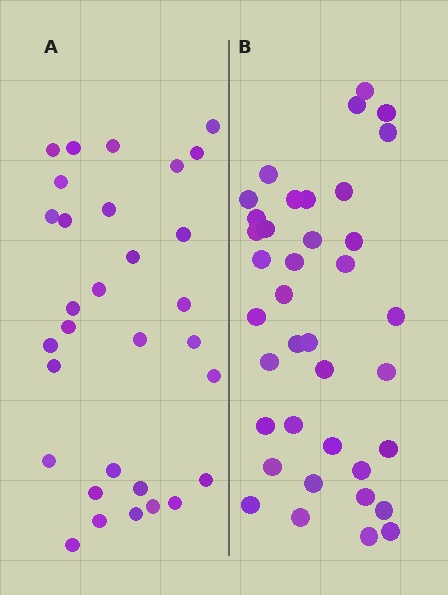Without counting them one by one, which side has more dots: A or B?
Region B (the right region) has more dots.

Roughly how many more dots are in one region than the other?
Region B has roughly 8 or so more dots than region A.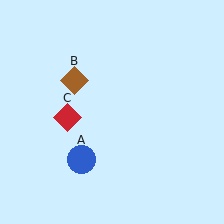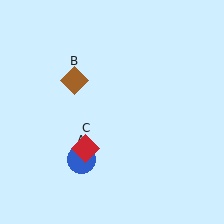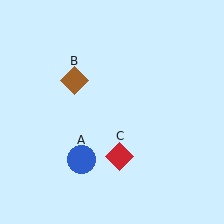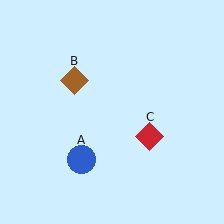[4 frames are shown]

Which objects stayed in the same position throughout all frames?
Blue circle (object A) and brown diamond (object B) remained stationary.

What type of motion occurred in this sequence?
The red diamond (object C) rotated counterclockwise around the center of the scene.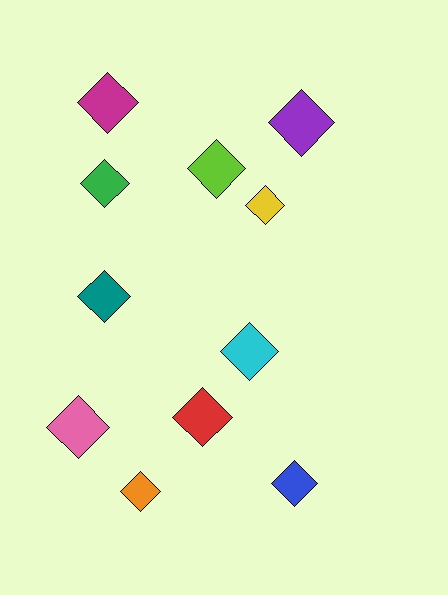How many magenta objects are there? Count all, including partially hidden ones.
There is 1 magenta object.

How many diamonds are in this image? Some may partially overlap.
There are 11 diamonds.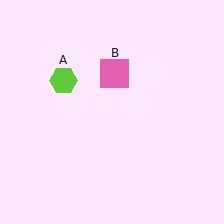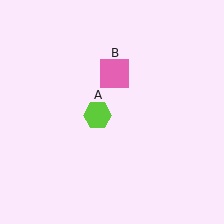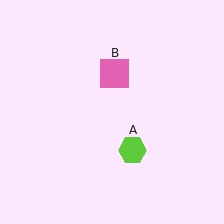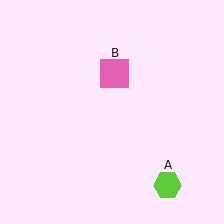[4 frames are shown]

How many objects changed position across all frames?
1 object changed position: lime hexagon (object A).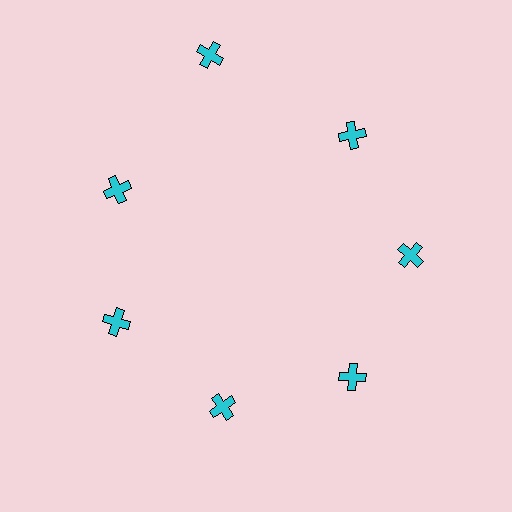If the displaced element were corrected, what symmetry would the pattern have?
It would have 7-fold rotational symmetry — the pattern would map onto itself every 51 degrees.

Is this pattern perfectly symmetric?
No. The 7 cyan crosses are arranged in a ring, but one element near the 12 o'clock position is pushed outward from the center, breaking the 7-fold rotational symmetry.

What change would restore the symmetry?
The symmetry would be restored by moving it inward, back onto the ring so that all 7 crosses sit at equal angles and equal distance from the center.